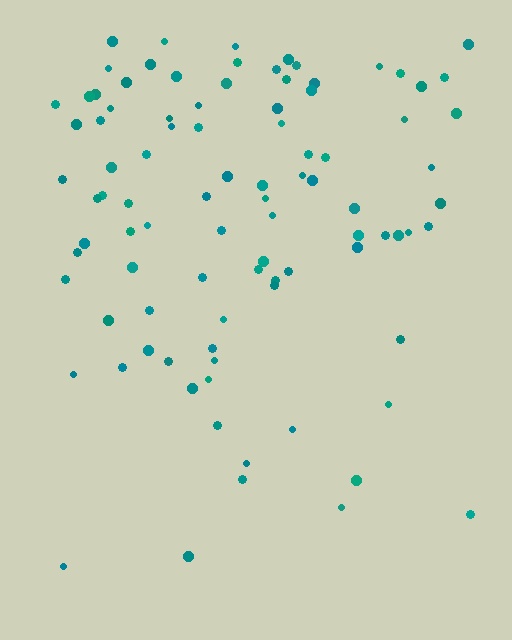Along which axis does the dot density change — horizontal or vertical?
Vertical.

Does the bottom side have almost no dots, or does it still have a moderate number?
Still a moderate number, just noticeably fewer than the top.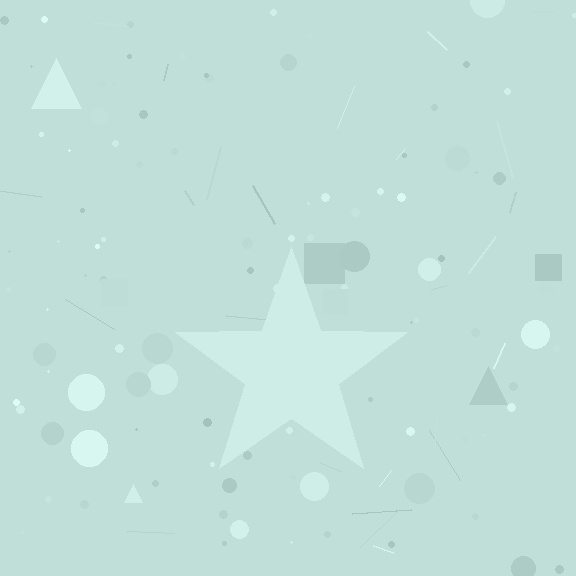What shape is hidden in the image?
A star is hidden in the image.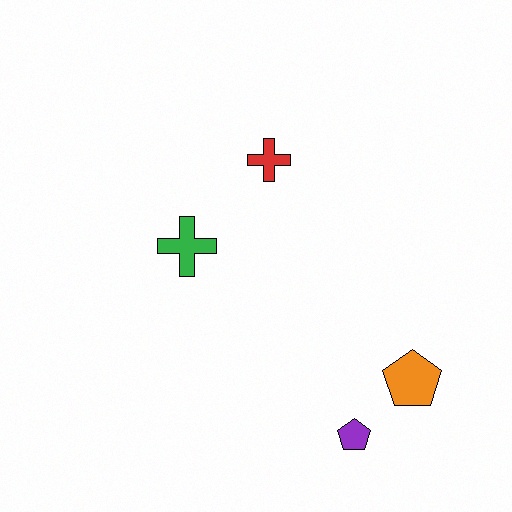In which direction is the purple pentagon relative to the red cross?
The purple pentagon is below the red cross.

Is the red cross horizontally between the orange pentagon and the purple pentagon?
No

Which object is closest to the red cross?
The green cross is closest to the red cross.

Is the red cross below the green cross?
No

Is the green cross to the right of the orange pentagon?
No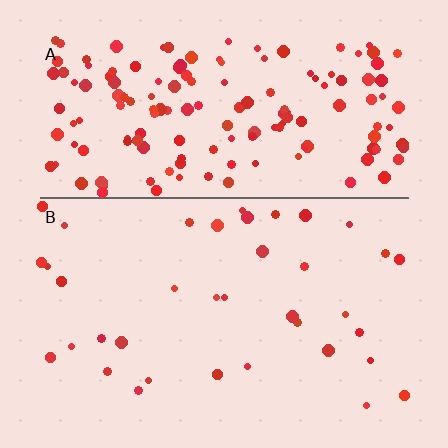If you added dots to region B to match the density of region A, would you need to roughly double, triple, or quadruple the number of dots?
Approximately quadruple.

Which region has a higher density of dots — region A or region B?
A (the top).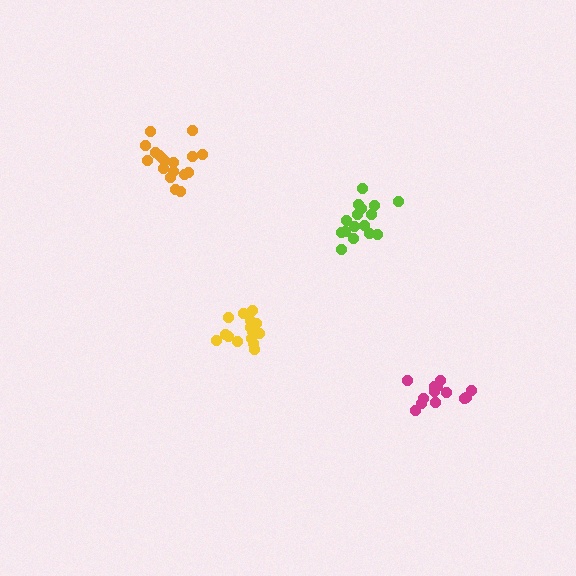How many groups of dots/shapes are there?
There are 4 groups.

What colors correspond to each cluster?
The clusters are colored: yellow, magenta, lime, orange.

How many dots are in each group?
Group 1: 15 dots, Group 2: 13 dots, Group 3: 16 dots, Group 4: 18 dots (62 total).